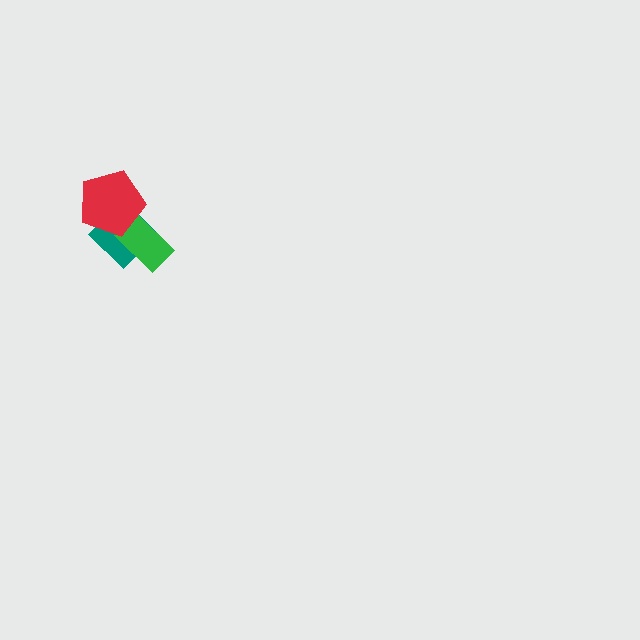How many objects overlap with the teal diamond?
2 objects overlap with the teal diamond.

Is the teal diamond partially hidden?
Yes, it is partially covered by another shape.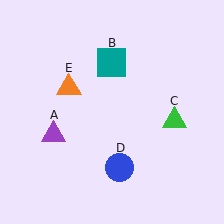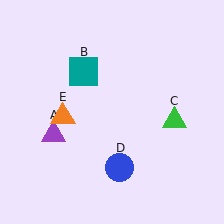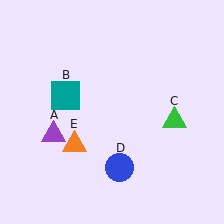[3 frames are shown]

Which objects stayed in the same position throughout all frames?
Purple triangle (object A) and green triangle (object C) and blue circle (object D) remained stationary.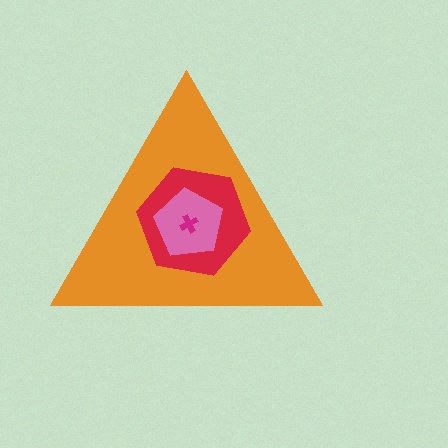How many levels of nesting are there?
4.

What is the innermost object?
The magenta cross.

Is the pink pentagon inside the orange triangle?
Yes.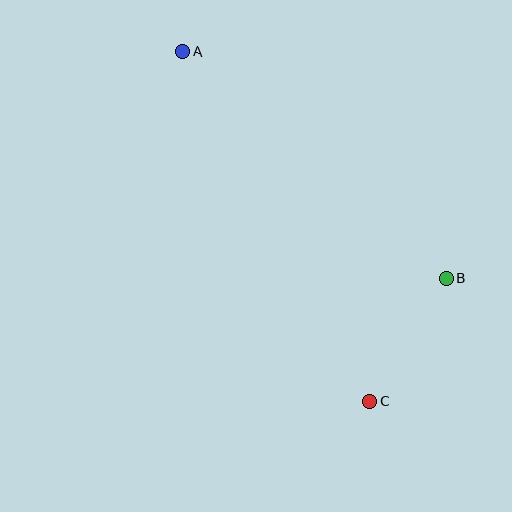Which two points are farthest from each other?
Points A and C are farthest from each other.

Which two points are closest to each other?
Points B and C are closest to each other.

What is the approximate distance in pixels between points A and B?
The distance between A and B is approximately 348 pixels.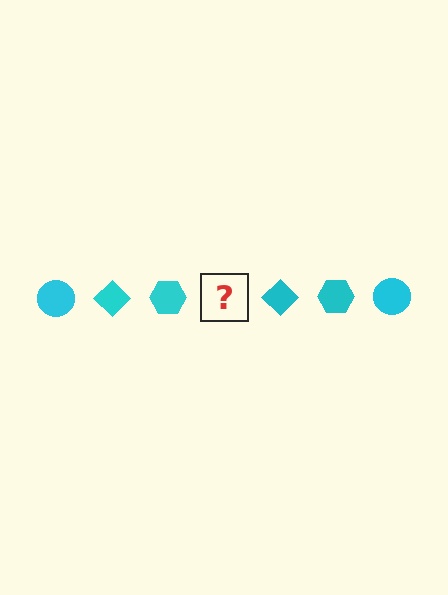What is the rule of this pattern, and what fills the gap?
The rule is that the pattern cycles through circle, diamond, hexagon shapes in cyan. The gap should be filled with a cyan circle.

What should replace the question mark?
The question mark should be replaced with a cyan circle.